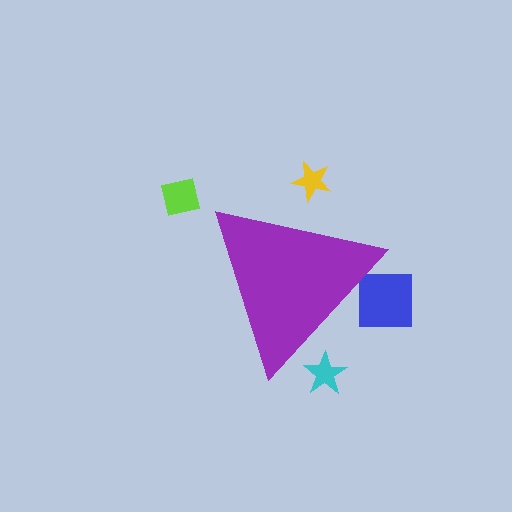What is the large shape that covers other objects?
A purple triangle.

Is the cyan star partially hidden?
Yes, the cyan star is partially hidden behind the purple triangle.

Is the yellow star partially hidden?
Yes, the yellow star is partially hidden behind the purple triangle.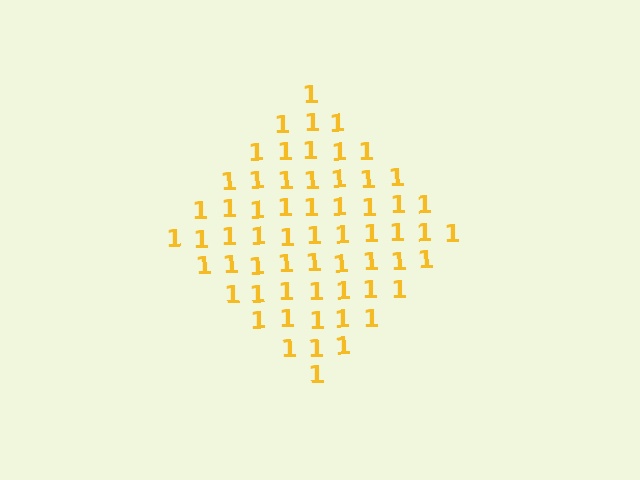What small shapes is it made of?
It is made of small digit 1's.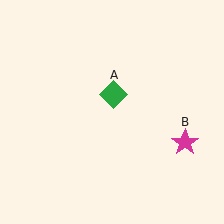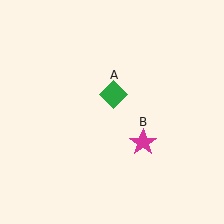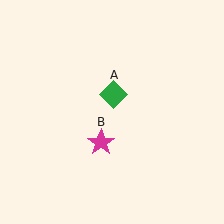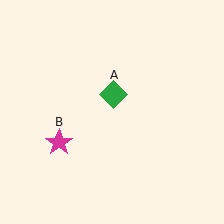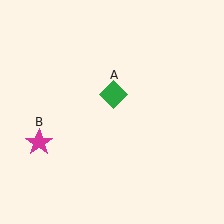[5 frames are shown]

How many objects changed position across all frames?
1 object changed position: magenta star (object B).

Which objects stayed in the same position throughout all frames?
Green diamond (object A) remained stationary.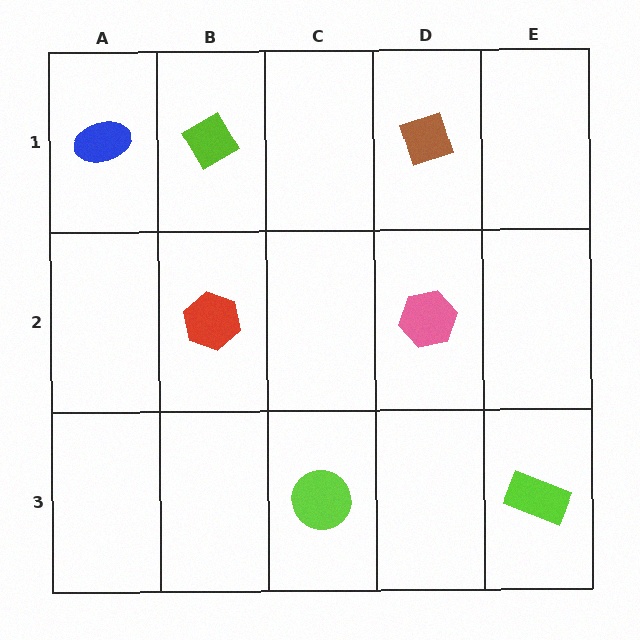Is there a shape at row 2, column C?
No, that cell is empty.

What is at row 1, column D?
A brown diamond.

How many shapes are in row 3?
2 shapes.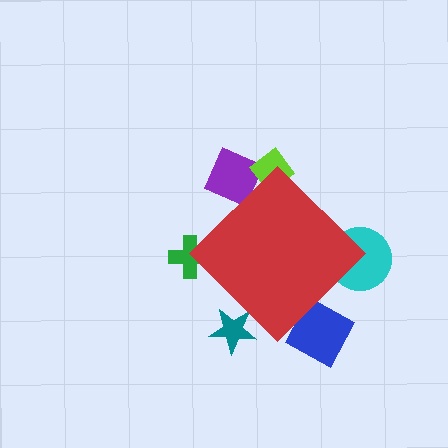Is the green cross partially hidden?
Yes, the green cross is partially hidden behind the red diamond.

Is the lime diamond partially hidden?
Yes, the lime diamond is partially hidden behind the red diamond.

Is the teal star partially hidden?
Yes, the teal star is partially hidden behind the red diamond.